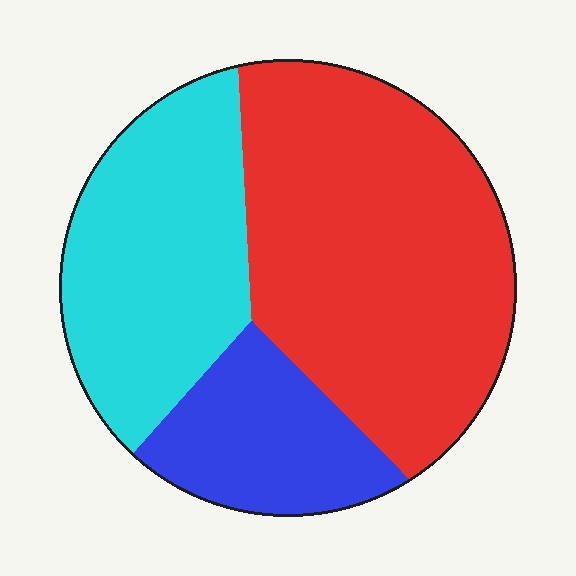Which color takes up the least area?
Blue, at roughly 20%.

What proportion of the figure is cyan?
Cyan takes up about one third (1/3) of the figure.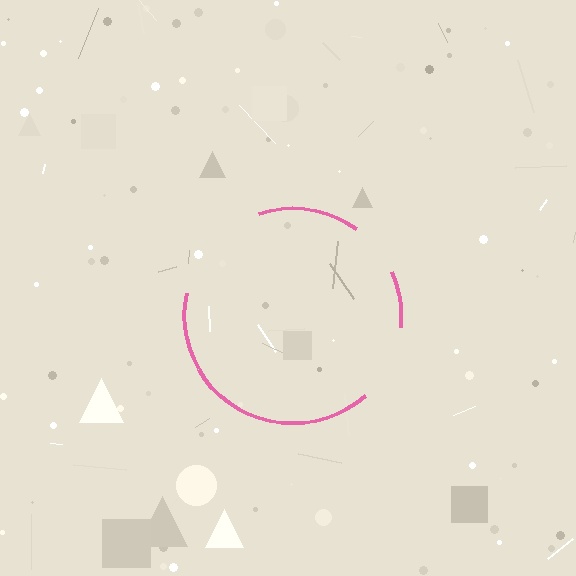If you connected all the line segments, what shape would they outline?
They would outline a circle.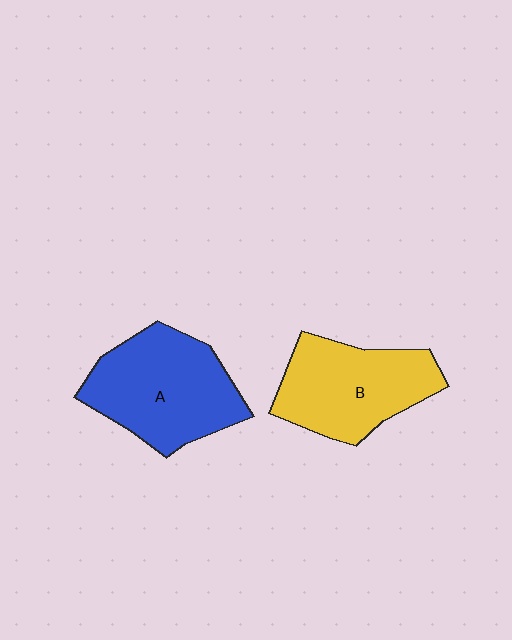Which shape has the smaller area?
Shape B (yellow).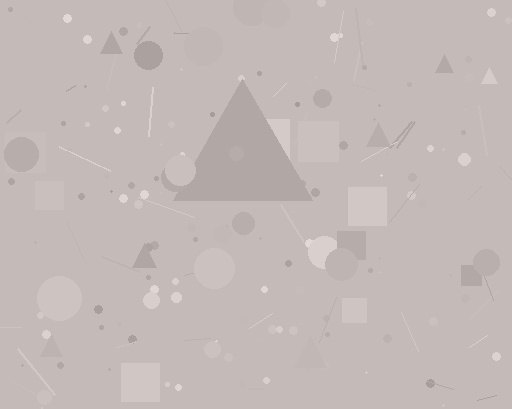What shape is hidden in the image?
A triangle is hidden in the image.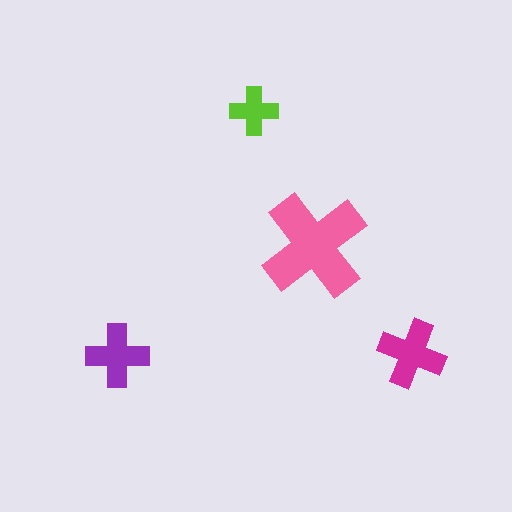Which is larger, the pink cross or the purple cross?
The pink one.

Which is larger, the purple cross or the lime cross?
The purple one.